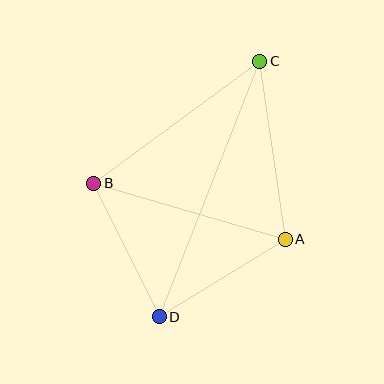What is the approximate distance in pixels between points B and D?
The distance between B and D is approximately 149 pixels.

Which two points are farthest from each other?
Points C and D are farthest from each other.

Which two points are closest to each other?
Points A and D are closest to each other.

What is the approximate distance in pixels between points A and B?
The distance between A and B is approximately 199 pixels.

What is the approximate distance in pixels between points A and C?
The distance between A and C is approximately 179 pixels.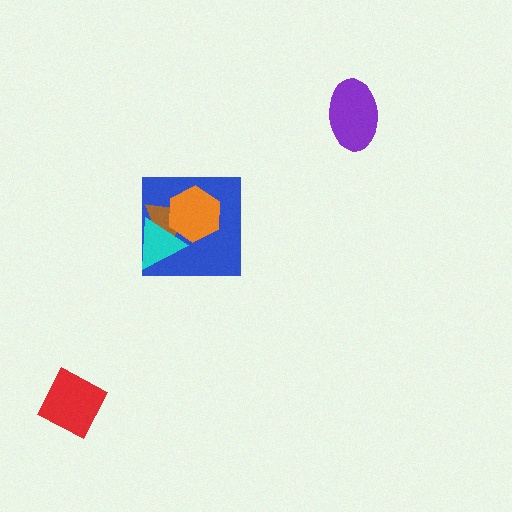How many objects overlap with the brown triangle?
3 objects overlap with the brown triangle.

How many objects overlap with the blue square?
3 objects overlap with the blue square.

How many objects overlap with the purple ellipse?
0 objects overlap with the purple ellipse.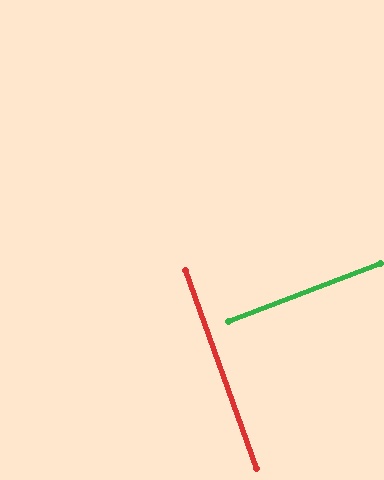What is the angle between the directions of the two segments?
Approximately 89 degrees.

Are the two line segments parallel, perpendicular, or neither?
Perpendicular — they meet at approximately 89°.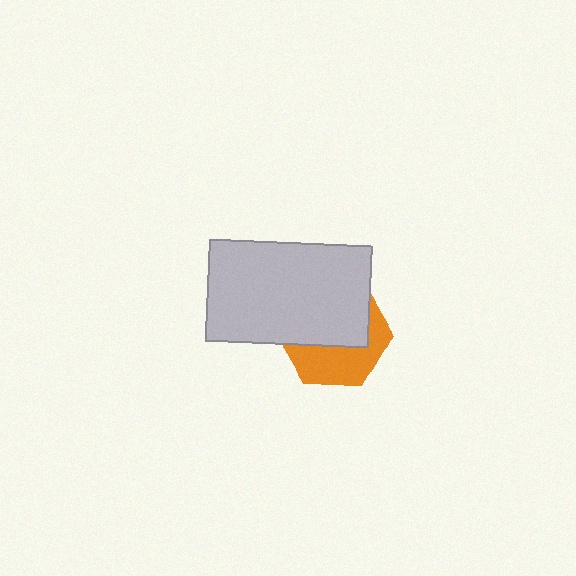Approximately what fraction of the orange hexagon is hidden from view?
Roughly 58% of the orange hexagon is hidden behind the light gray rectangle.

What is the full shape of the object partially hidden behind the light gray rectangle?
The partially hidden object is an orange hexagon.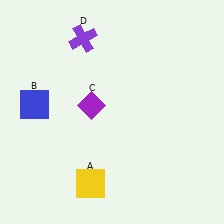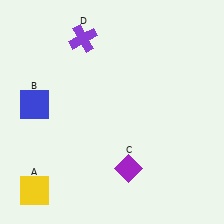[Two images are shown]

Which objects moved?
The objects that moved are: the yellow square (A), the purple diamond (C).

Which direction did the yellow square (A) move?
The yellow square (A) moved left.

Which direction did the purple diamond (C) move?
The purple diamond (C) moved down.